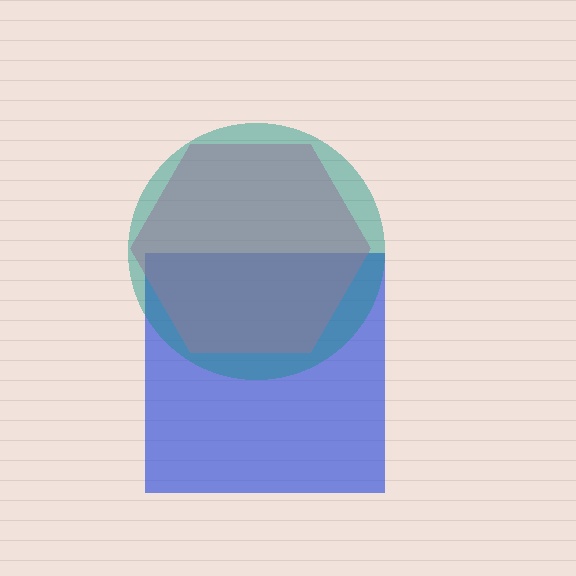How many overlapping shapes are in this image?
There are 3 overlapping shapes in the image.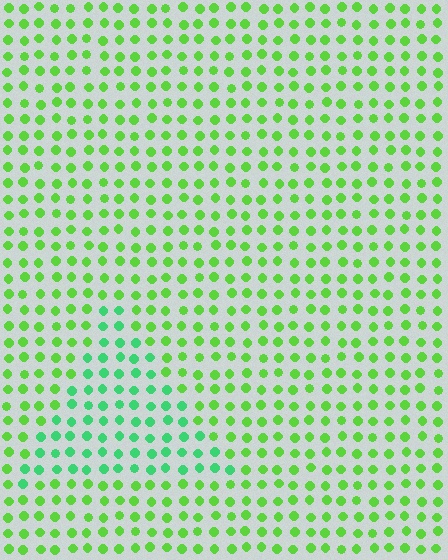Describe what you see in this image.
The image is filled with small lime elements in a uniform arrangement. A triangle-shaped region is visible where the elements are tinted to a slightly different hue, forming a subtle color boundary.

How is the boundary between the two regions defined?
The boundary is defined purely by a slight shift in hue (about 35 degrees). Spacing, size, and orientation are identical on both sides.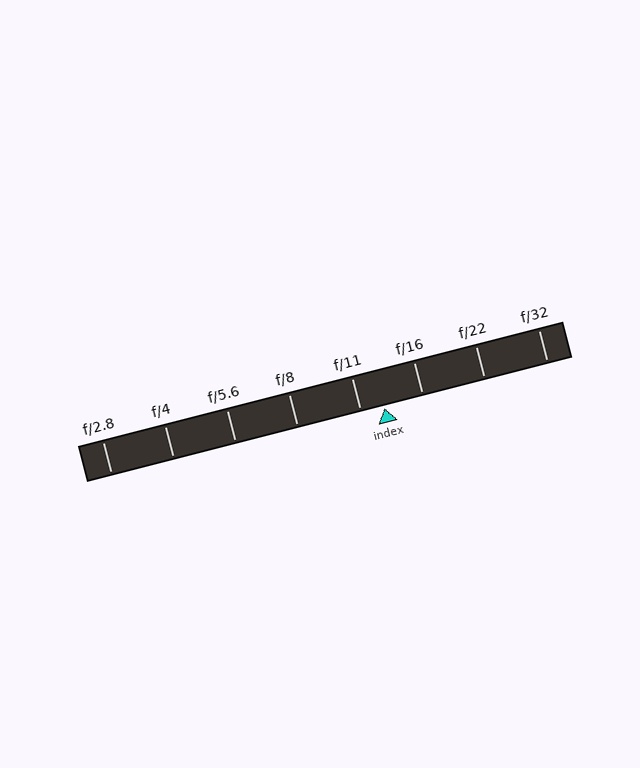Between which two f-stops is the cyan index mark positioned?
The index mark is between f/11 and f/16.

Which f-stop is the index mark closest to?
The index mark is closest to f/11.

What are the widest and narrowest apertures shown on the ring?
The widest aperture shown is f/2.8 and the narrowest is f/32.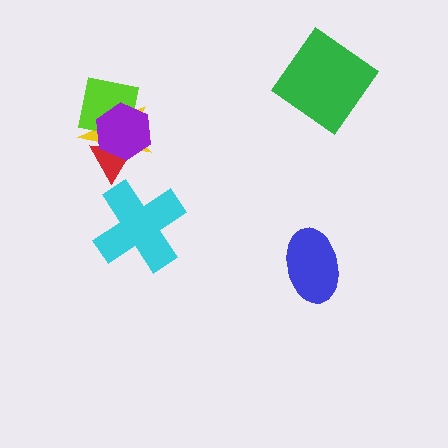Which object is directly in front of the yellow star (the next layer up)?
The red triangle is directly in front of the yellow star.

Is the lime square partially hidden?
Yes, it is partially covered by another shape.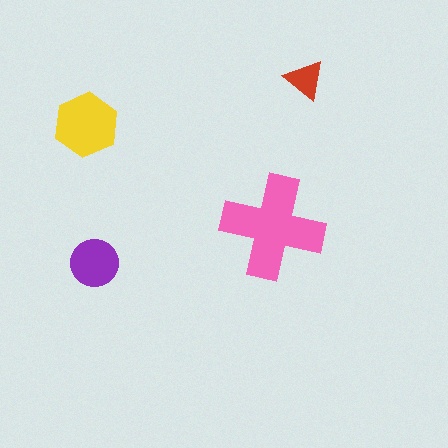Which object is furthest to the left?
The yellow hexagon is leftmost.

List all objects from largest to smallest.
The pink cross, the yellow hexagon, the purple circle, the red triangle.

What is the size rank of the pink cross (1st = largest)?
1st.